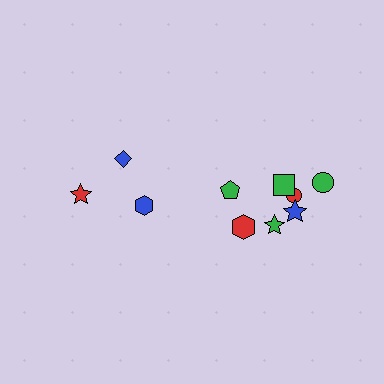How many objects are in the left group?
There are 3 objects.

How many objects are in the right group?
There are 7 objects.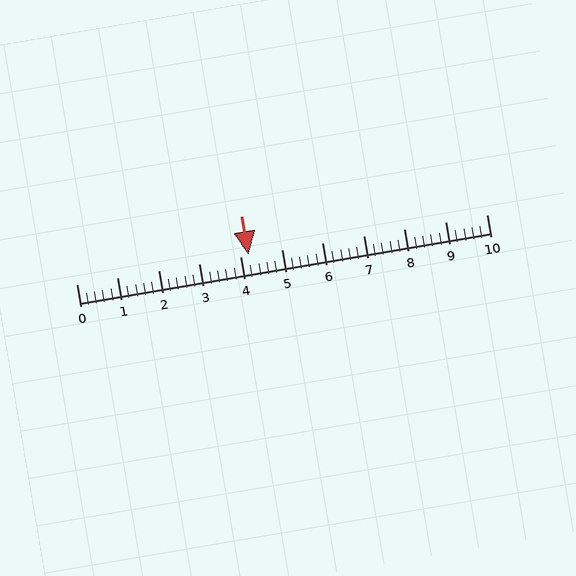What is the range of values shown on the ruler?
The ruler shows values from 0 to 10.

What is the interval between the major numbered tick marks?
The major tick marks are spaced 1 units apart.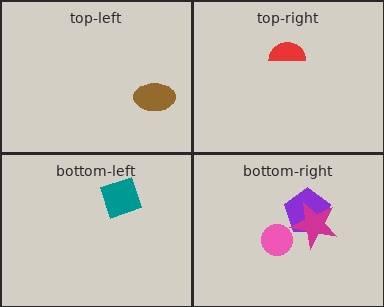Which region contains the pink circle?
The bottom-right region.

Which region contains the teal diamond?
The bottom-left region.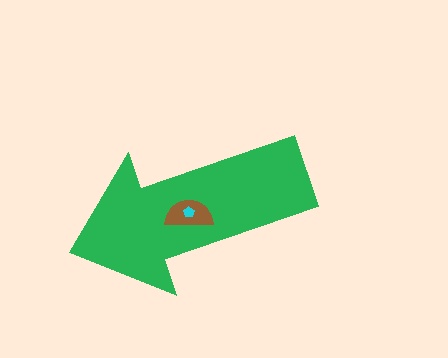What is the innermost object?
The cyan pentagon.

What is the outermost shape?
The green arrow.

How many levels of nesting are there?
3.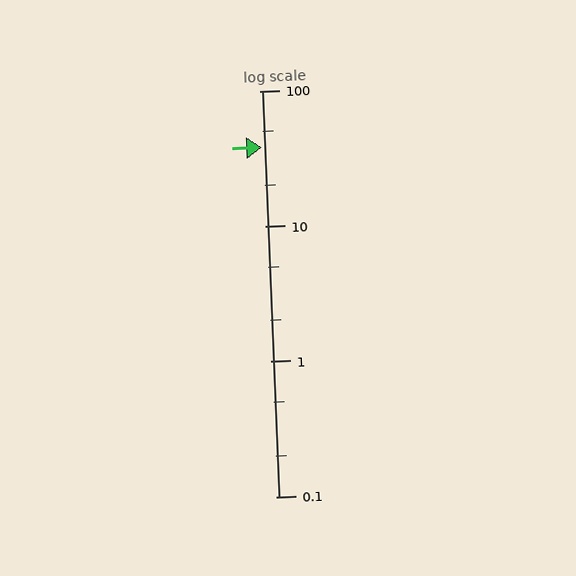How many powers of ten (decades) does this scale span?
The scale spans 3 decades, from 0.1 to 100.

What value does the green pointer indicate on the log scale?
The pointer indicates approximately 38.